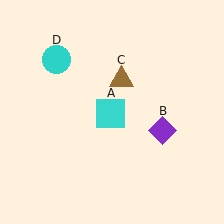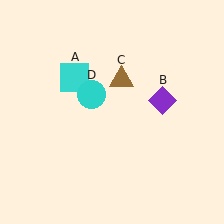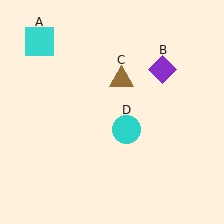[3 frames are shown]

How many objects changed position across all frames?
3 objects changed position: cyan square (object A), purple diamond (object B), cyan circle (object D).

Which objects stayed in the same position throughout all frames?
Brown triangle (object C) remained stationary.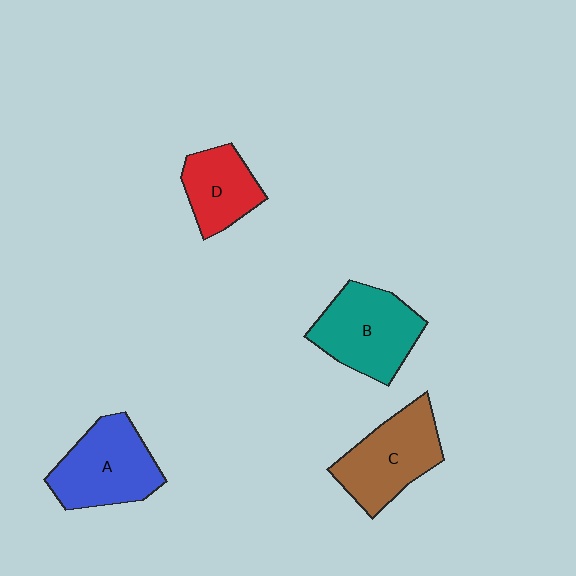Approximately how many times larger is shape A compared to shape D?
Approximately 1.4 times.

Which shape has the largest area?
Shape B (teal).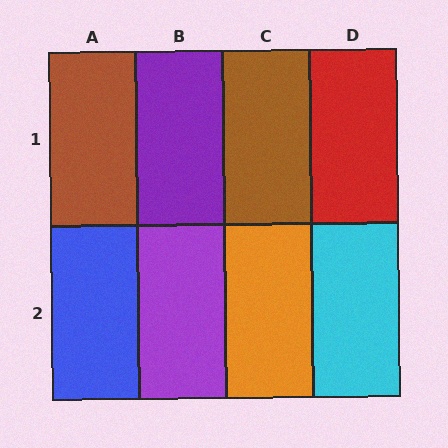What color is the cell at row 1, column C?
Brown.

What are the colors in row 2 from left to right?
Blue, purple, orange, cyan.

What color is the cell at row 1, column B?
Purple.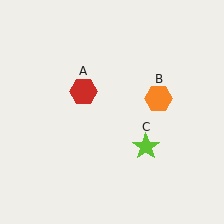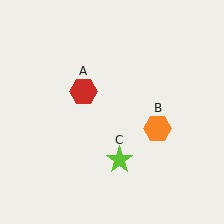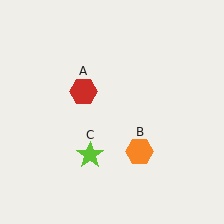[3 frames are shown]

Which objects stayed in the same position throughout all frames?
Red hexagon (object A) remained stationary.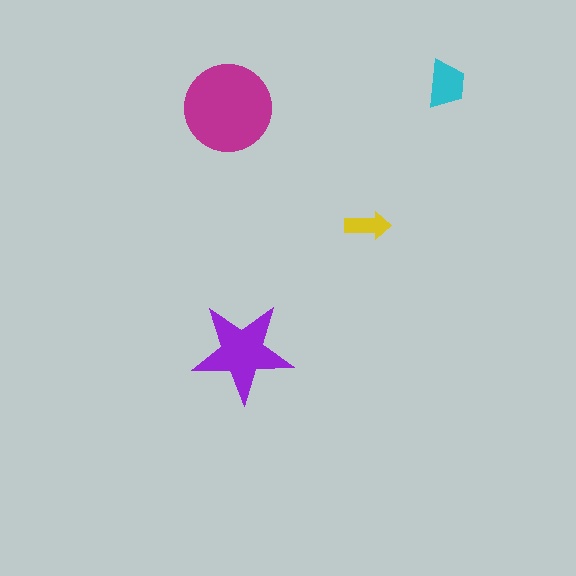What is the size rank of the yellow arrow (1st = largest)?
4th.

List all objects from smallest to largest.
The yellow arrow, the cyan trapezoid, the purple star, the magenta circle.